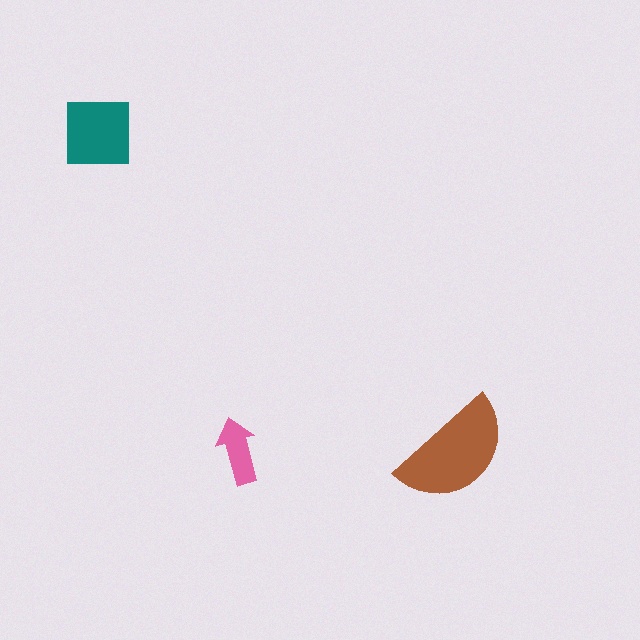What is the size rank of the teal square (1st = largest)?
2nd.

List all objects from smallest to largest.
The pink arrow, the teal square, the brown semicircle.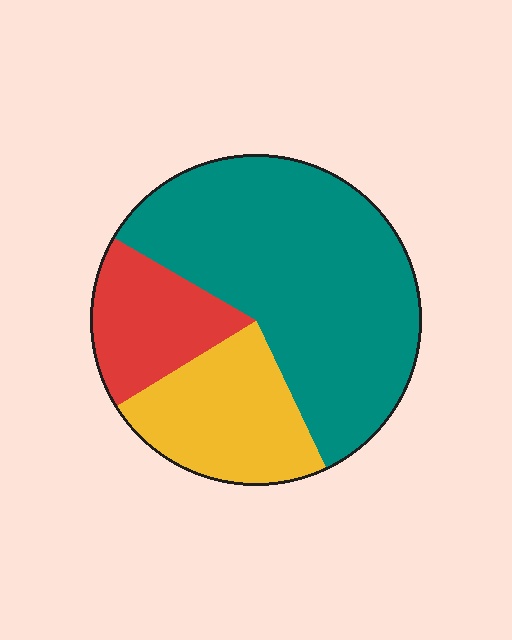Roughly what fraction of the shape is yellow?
Yellow covers around 25% of the shape.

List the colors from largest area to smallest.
From largest to smallest: teal, yellow, red.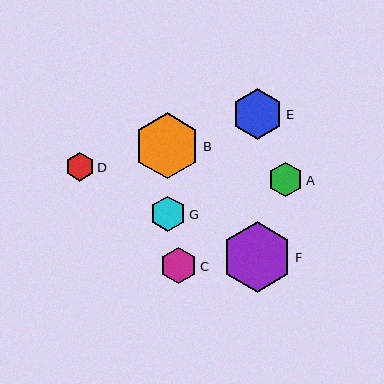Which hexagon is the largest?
Hexagon F is the largest with a size of approximately 70 pixels.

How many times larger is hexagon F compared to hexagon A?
Hexagon F is approximately 2.1 times the size of hexagon A.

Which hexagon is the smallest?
Hexagon D is the smallest with a size of approximately 29 pixels.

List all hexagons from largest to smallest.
From largest to smallest: F, B, E, C, G, A, D.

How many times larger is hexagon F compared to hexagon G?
Hexagon F is approximately 2.0 times the size of hexagon G.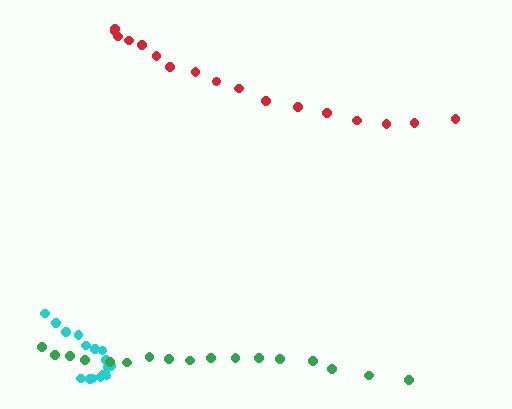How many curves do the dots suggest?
There are 3 distinct paths.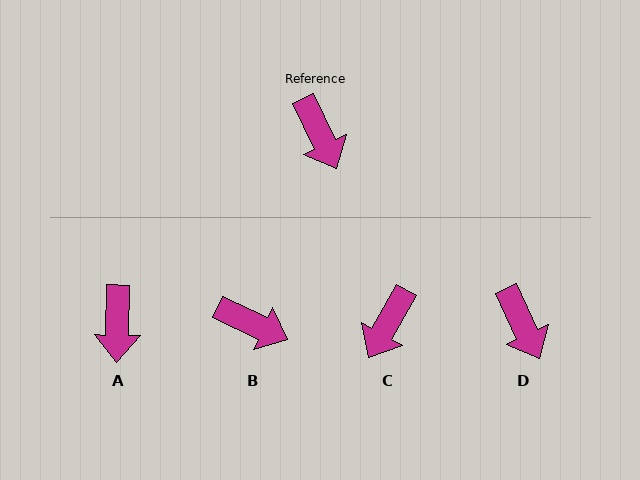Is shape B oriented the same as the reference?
No, it is off by about 40 degrees.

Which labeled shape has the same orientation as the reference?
D.